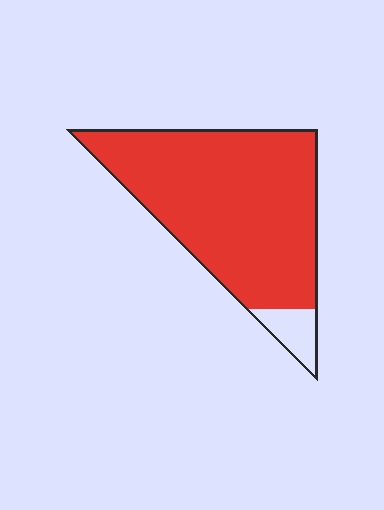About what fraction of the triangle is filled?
About nine tenths (9/10).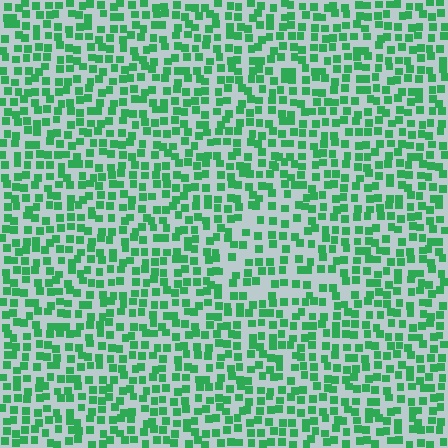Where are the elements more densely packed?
The elements are more densely packed outside the triangle boundary.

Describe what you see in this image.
The image contains small green elements arranged at two different densities. A triangle-shaped region is visible where the elements are less densely packed than the surrounding area.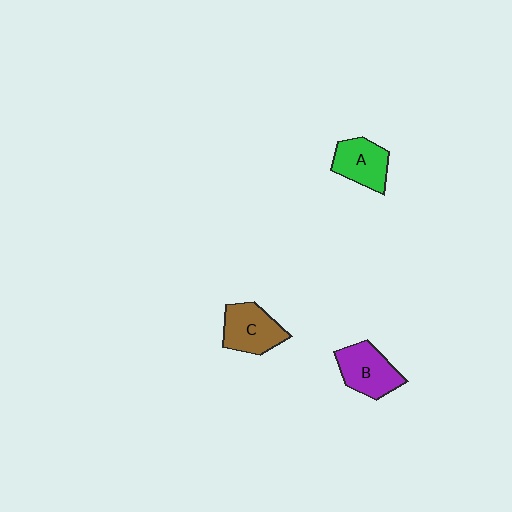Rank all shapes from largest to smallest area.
From largest to smallest: B (purple), C (brown), A (green).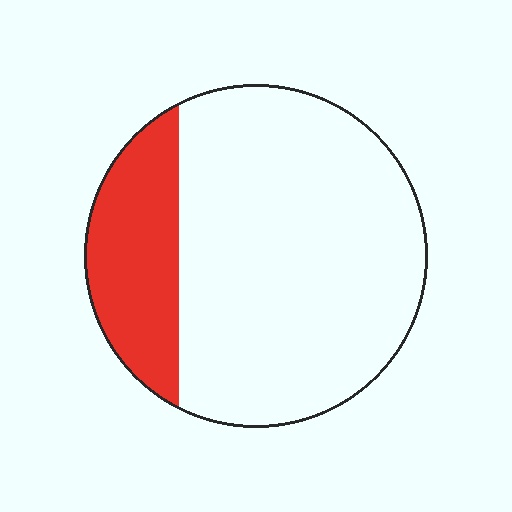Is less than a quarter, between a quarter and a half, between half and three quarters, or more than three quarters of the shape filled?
Less than a quarter.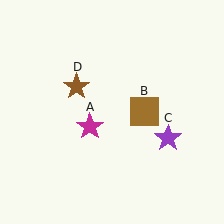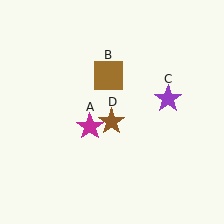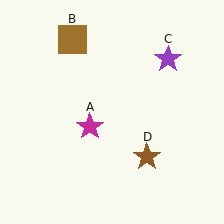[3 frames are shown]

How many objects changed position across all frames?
3 objects changed position: brown square (object B), purple star (object C), brown star (object D).